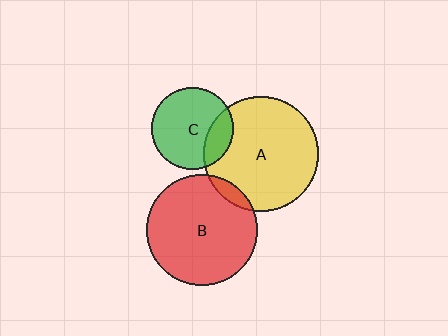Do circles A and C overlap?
Yes.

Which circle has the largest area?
Circle A (yellow).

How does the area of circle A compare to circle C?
Approximately 2.0 times.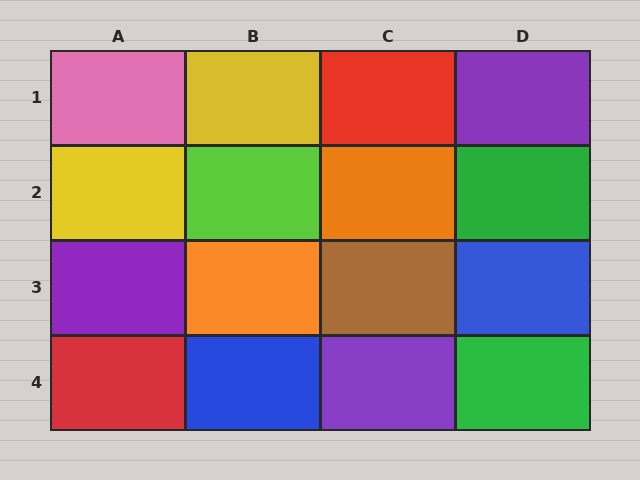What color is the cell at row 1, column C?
Red.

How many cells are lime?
1 cell is lime.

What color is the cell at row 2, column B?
Lime.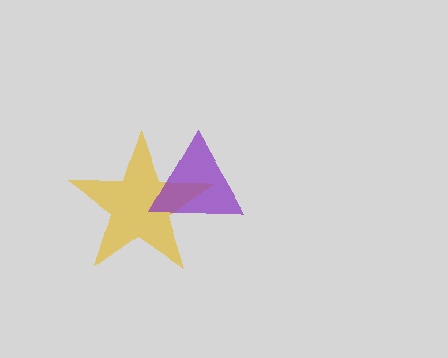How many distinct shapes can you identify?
There are 2 distinct shapes: a yellow star, a purple triangle.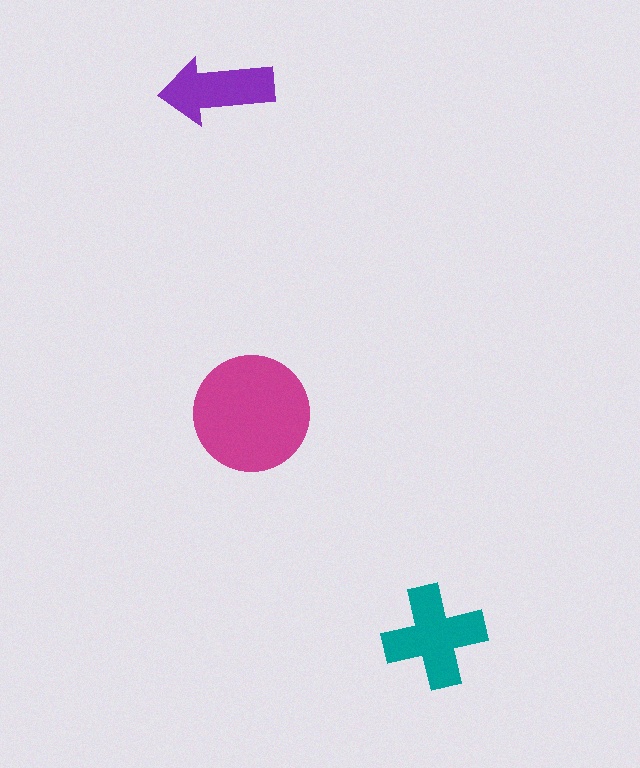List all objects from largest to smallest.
The magenta circle, the teal cross, the purple arrow.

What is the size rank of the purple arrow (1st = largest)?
3rd.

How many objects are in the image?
There are 3 objects in the image.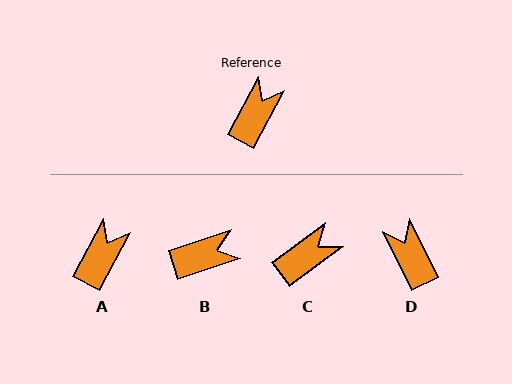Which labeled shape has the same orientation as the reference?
A.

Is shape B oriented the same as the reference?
No, it is off by about 44 degrees.